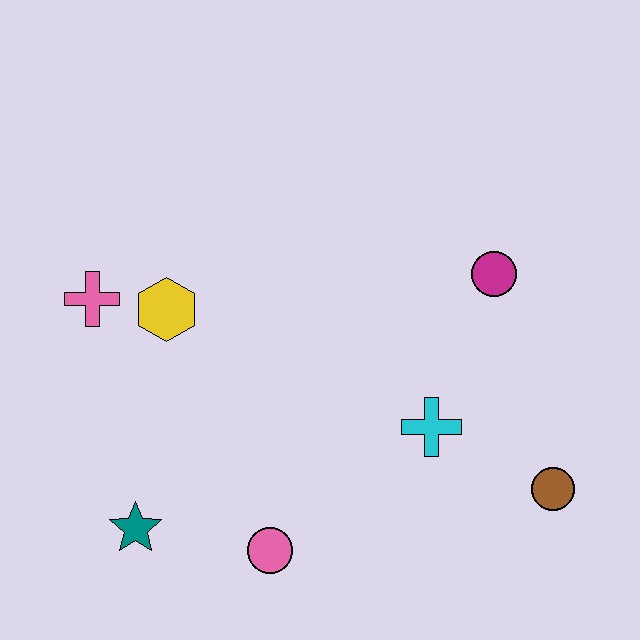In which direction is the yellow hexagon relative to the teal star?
The yellow hexagon is above the teal star.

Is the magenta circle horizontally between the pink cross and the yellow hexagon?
No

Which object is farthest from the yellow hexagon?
The brown circle is farthest from the yellow hexagon.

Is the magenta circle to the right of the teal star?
Yes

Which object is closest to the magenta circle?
The cyan cross is closest to the magenta circle.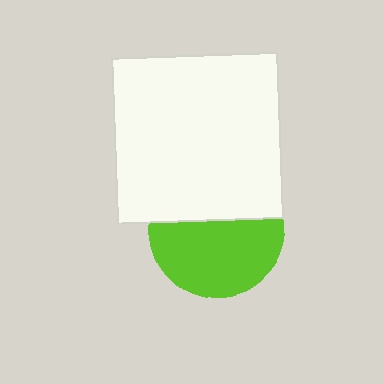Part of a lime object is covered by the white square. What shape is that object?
It is a circle.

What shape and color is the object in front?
The object in front is a white square.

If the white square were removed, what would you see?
You would see the complete lime circle.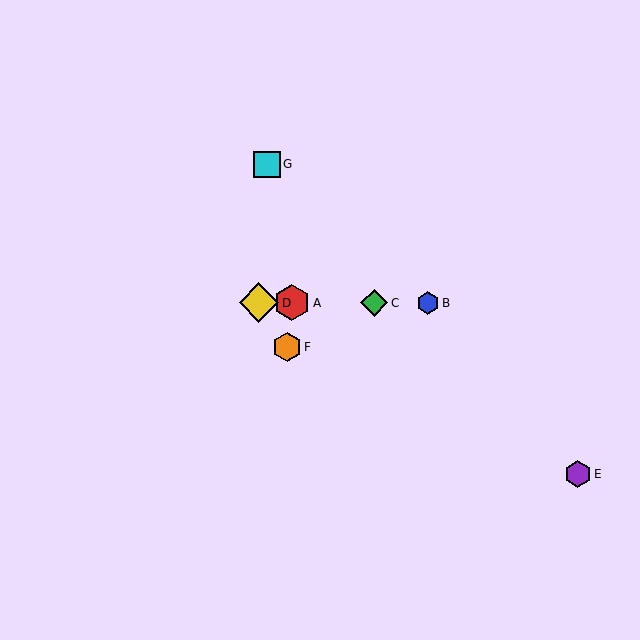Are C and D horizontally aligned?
Yes, both are at y≈303.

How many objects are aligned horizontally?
4 objects (A, B, C, D) are aligned horizontally.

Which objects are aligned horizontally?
Objects A, B, C, D are aligned horizontally.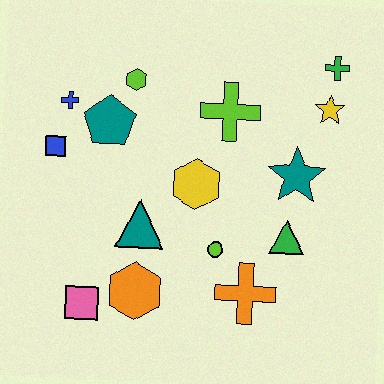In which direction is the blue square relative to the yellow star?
The blue square is to the left of the yellow star.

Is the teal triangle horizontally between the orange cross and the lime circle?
No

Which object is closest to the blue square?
The blue cross is closest to the blue square.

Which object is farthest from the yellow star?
The pink square is farthest from the yellow star.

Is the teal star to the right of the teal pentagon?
Yes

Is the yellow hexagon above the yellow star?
No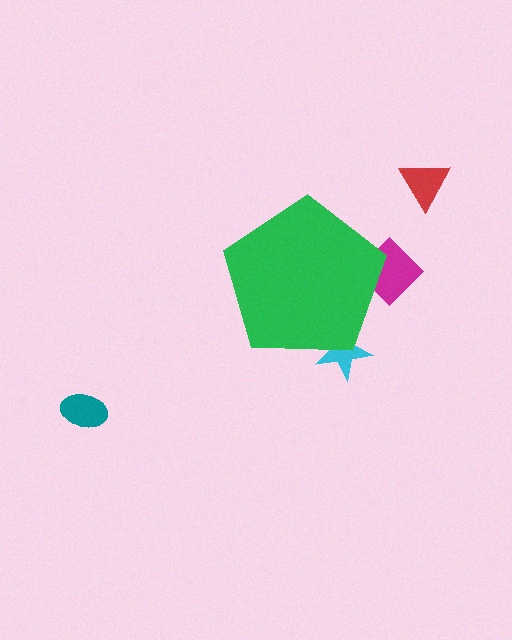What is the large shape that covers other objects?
A green pentagon.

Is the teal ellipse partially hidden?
No, the teal ellipse is fully visible.